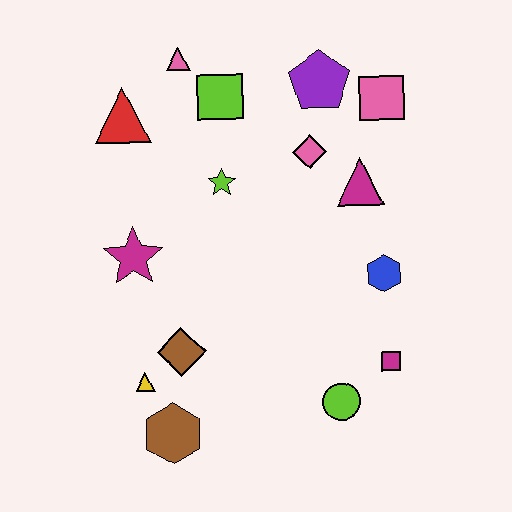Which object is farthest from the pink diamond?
The brown hexagon is farthest from the pink diamond.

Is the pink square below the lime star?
No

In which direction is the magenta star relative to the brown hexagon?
The magenta star is above the brown hexagon.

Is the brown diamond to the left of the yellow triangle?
No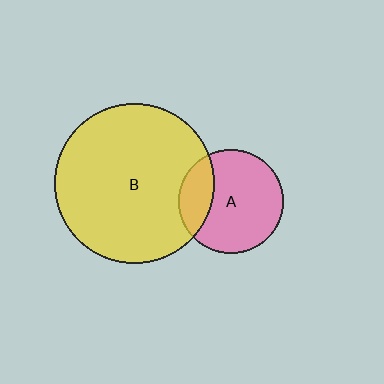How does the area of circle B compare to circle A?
Approximately 2.3 times.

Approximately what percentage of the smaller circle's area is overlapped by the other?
Approximately 25%.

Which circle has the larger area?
Circle B (yellow).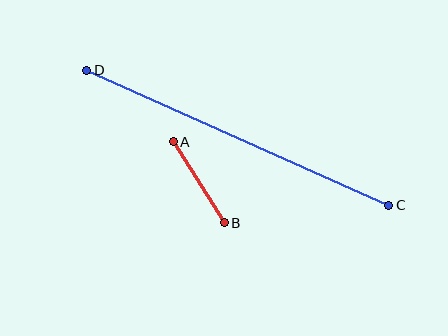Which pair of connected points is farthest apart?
Points C and D are farthest apart.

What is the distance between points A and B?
The distance is approximately 96 pixels.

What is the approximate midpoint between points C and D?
The midpoint is at approximately (238, 138) pixels.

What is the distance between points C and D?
The distance is approximately 331 pixels.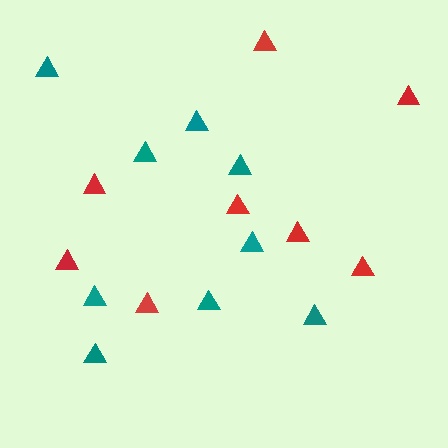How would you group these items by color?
There are 2 groups: one group of teal triangles (9) and one group of red triangles (8).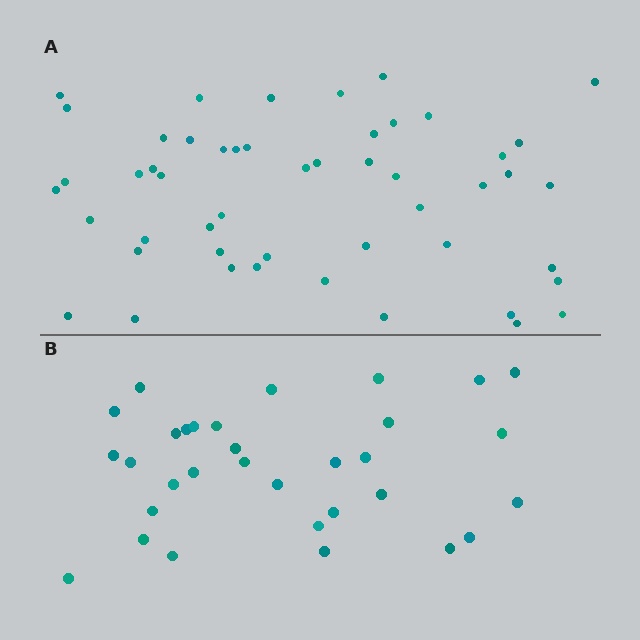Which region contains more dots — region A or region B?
Region A (the top region) has more dots.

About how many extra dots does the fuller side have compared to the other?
Region A has approximately 20 more dots than region B.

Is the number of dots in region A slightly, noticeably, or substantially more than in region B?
Region A has substantially more. The ratio is roughly 1.6 to 1.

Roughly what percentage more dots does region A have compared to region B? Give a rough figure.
About 55% more.